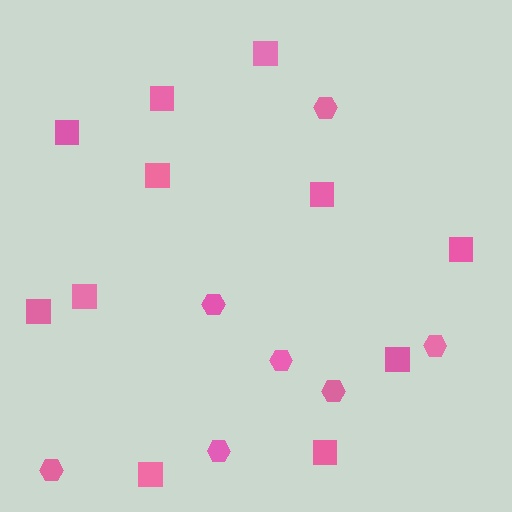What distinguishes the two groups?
There are 2 groups: one group of hexagons (7) and one group of squares (11).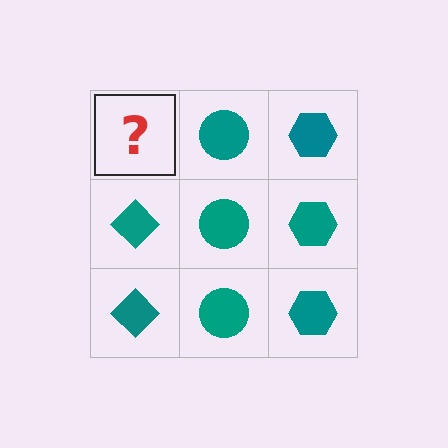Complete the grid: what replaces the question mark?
The question mark should be replaced with a teal diamond.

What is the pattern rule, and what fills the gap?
The rule is that each column has a consistent shape. The gap should be filled with a teal diamond.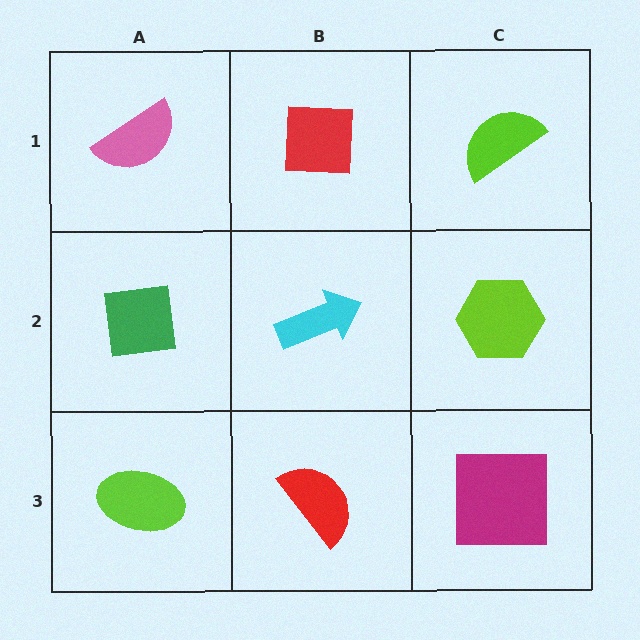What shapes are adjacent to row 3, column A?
A green square (row 2, column A), a red semicircle (row 3, column B).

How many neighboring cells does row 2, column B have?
4.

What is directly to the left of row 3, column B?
A lime ellipse.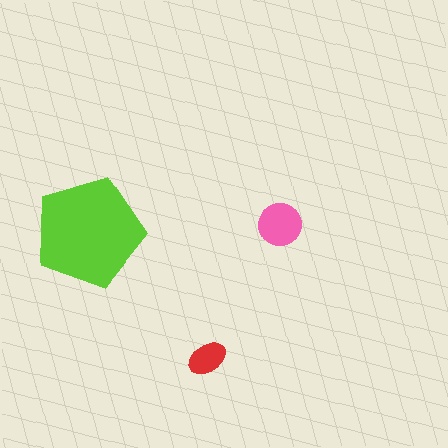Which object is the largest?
The lime pentagon.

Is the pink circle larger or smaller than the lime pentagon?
Smaller.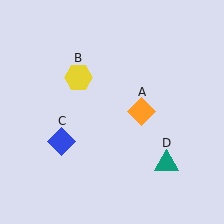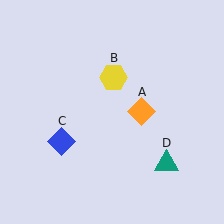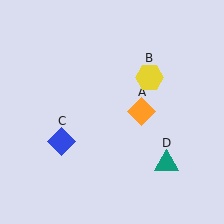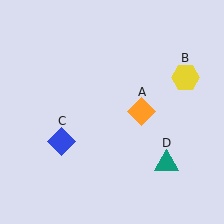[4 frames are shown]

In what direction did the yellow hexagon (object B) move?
The yellow hexagon (object B) moved right.